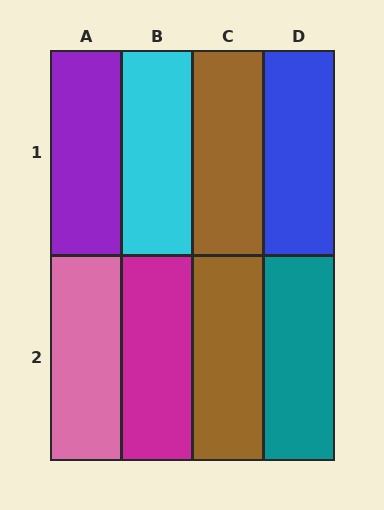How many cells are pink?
1 cell is pink.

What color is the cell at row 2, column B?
Magenta.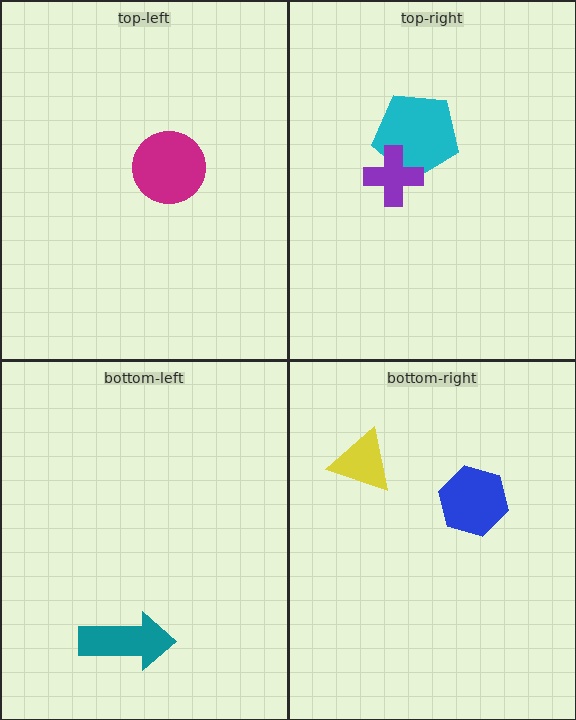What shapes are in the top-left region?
The magenta circle.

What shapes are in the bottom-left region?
The teal arrow.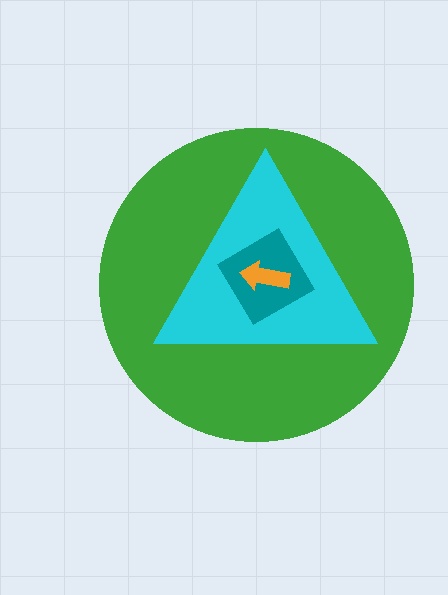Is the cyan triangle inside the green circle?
Yes.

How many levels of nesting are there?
4.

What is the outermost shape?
The green circle.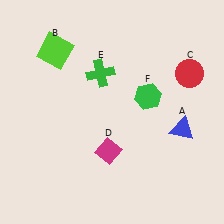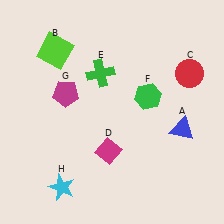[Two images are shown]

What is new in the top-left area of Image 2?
A magenta pentagon (G) was added in the top-left area of Image 2.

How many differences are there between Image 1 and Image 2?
There are 2 differences between the two images.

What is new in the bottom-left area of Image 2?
A cyan star (H) was added in the bottom-left area of Image 2.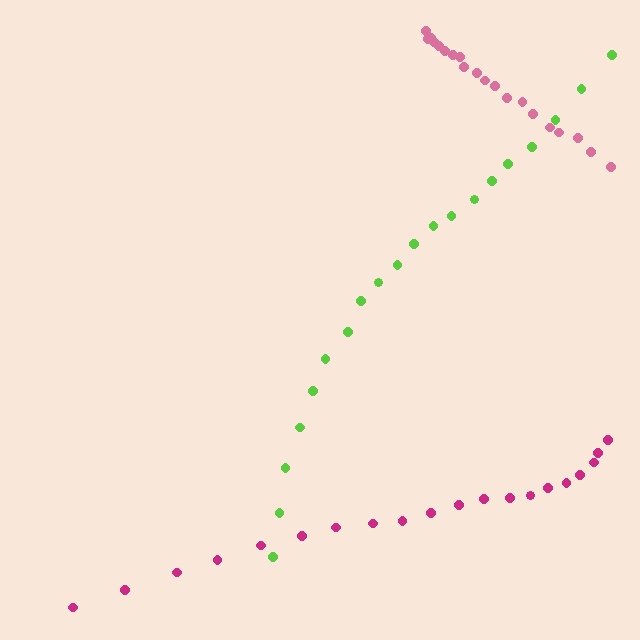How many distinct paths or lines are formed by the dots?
There are 3 distinct paths.